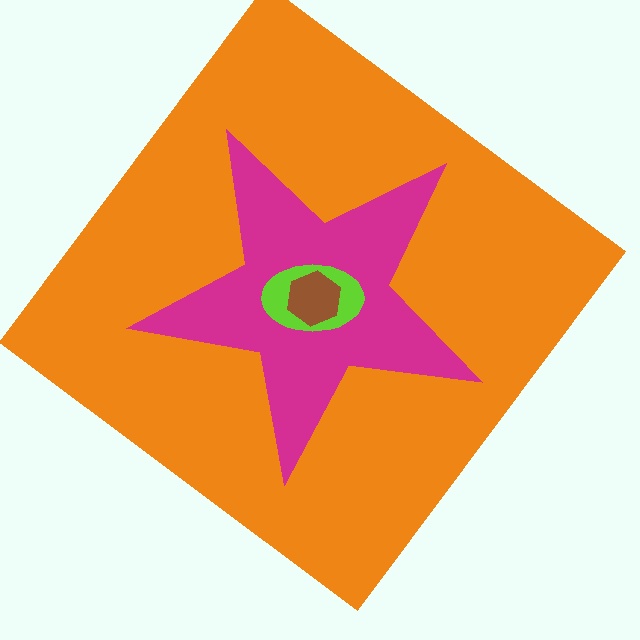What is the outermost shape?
The orange diamond.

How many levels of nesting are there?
4.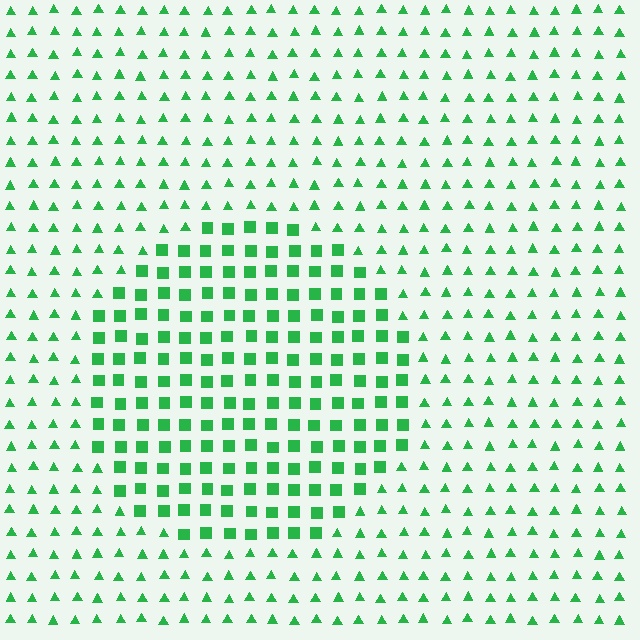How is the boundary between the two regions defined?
The boundary is defined by a change in element shape: squares inside vs. triangles outside. All elements share the same color and spacing.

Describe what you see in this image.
The image is filled with small green elements arranged in a uniform grid. A circle-shaped region contains squares, while the surrounding area contains triangles. The boundary is defined purely by the change in element shape.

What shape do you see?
I see a circle.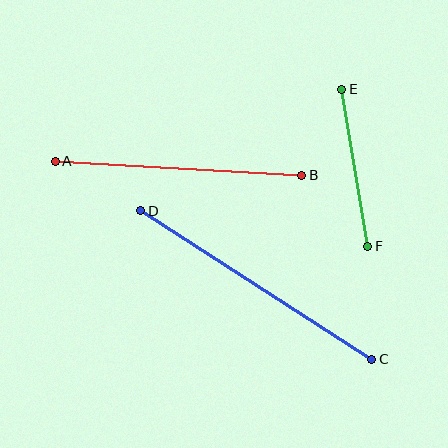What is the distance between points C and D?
The distance is approximately 274 pixels.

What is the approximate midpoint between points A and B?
The midpoint is at approximately (179, 168) pixels.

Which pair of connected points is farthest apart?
Points C and D are farthest apart.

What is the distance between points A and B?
The distance is approximately 247 pixels.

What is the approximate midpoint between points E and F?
The midpoint is at approximately (355, 168) pixels.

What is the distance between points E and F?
The distance is approximately 159 pixels.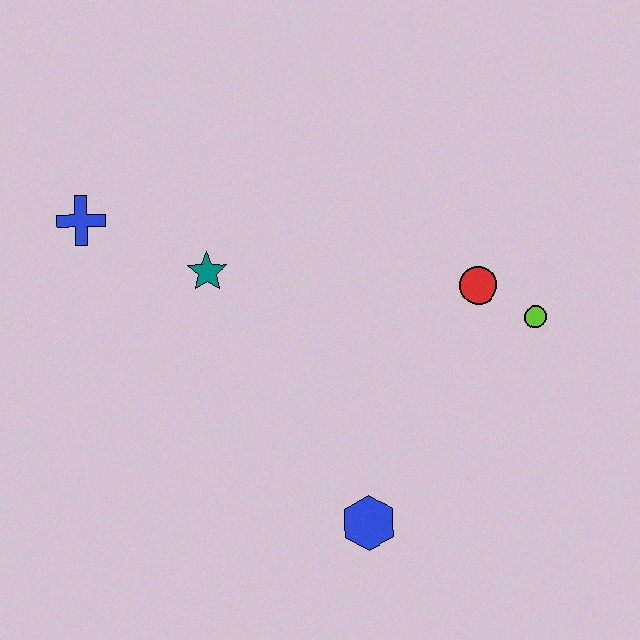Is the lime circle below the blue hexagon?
No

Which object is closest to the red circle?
The lime circle is closest to the red circle.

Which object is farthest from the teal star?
The lime circle is farthest from the teal star.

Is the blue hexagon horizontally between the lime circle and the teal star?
Yes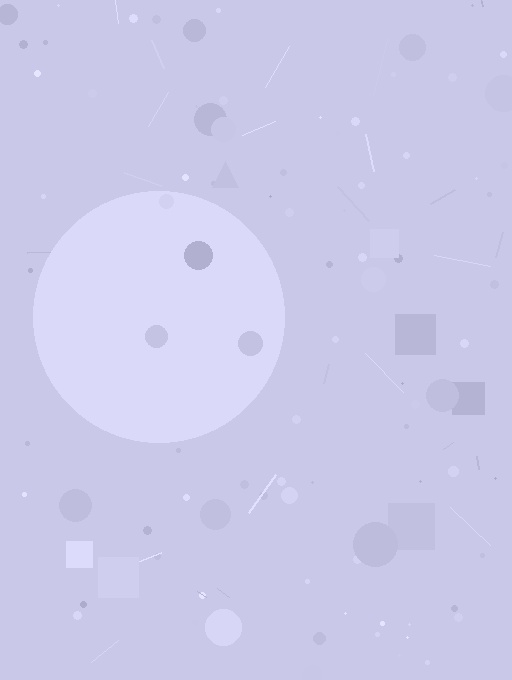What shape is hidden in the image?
A circle is hidden in the image.